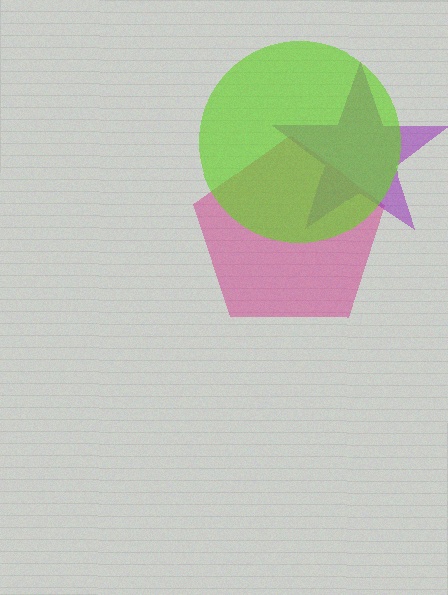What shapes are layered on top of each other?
The layered shapes are: a magenta pentagon, a purple star, a lime circle.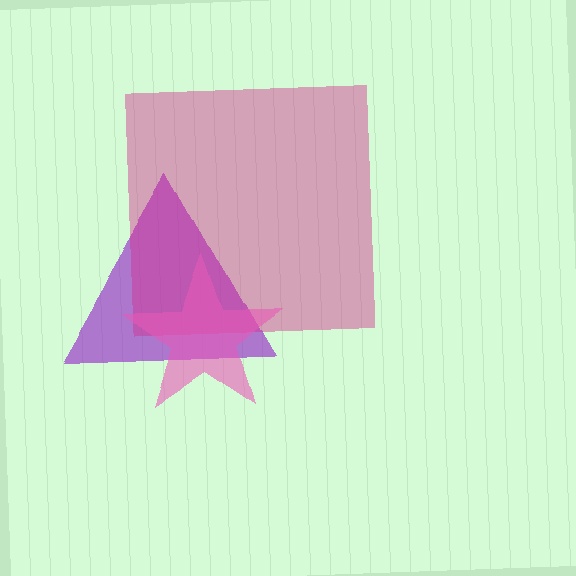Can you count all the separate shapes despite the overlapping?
Yes, there are 3 separate shapes.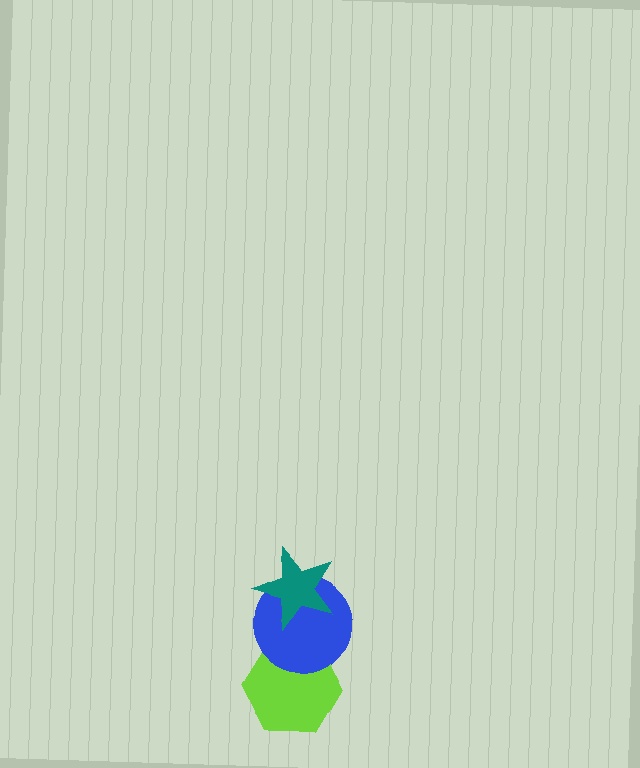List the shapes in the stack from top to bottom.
From top to bottom: the teal star, the blue circle, the lime hexagon.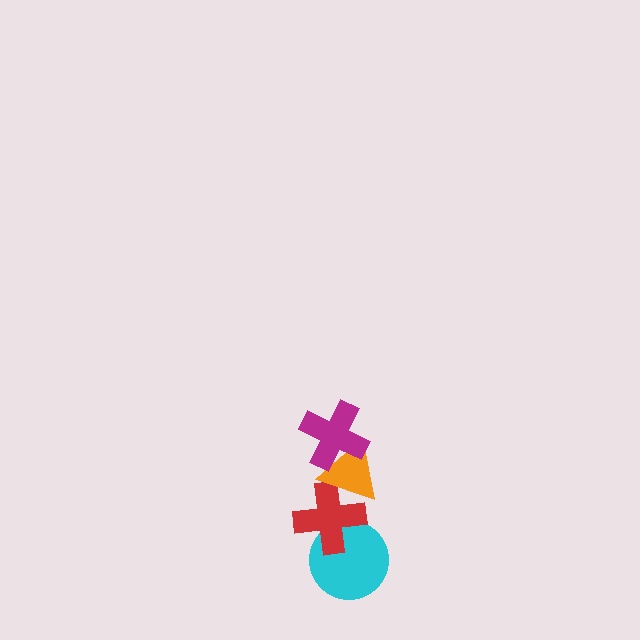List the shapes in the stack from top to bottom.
From top to bottom: the magenta cross, the orange triangle, the red cross, the cyan circle.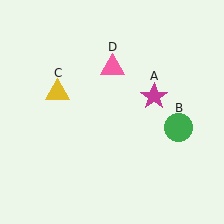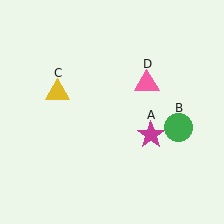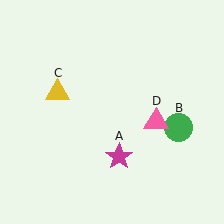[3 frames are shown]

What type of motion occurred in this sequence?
The magenta star (object A), pink triangle (object D) rotated clockwise around the center of the scene.